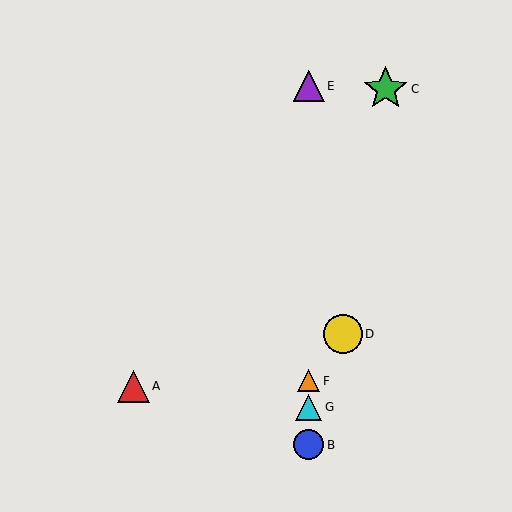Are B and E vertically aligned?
Yes, both are at x≈309.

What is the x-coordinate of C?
Object C is at x≈386.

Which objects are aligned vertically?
Objects B, E, F, G are aligned vertically.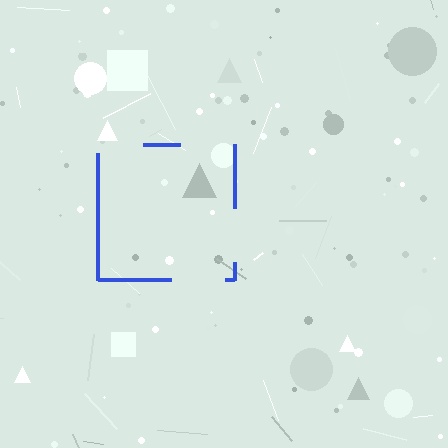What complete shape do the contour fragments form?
The contour fragments form a square.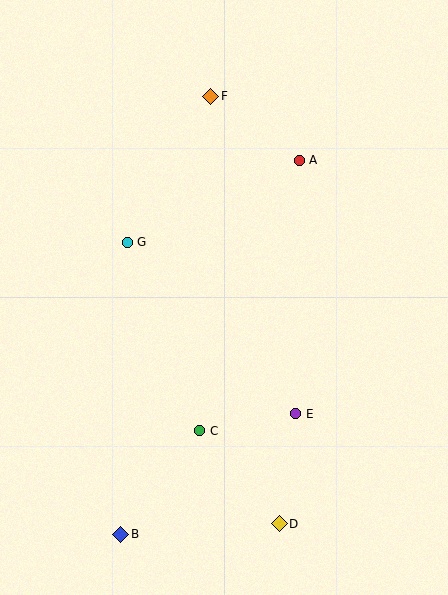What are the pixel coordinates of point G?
Point G is at (127, 242).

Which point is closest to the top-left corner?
Point F is closest to the top-left corner.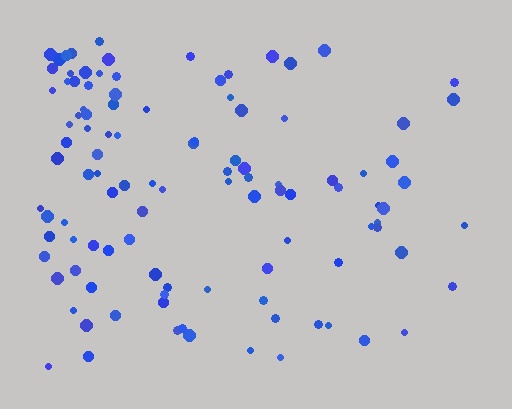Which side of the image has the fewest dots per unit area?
The right.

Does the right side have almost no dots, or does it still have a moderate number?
Still a moderate number, just noticeably fewer than the left.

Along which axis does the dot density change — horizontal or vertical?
Horizontal.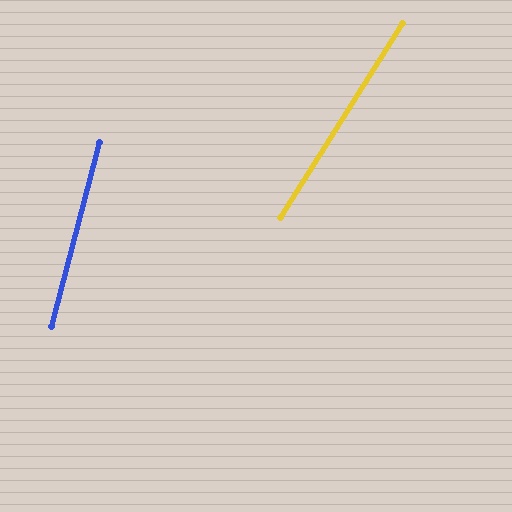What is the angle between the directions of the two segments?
Approximately 18 degrees.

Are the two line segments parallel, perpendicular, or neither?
Neither parallel nor perpendicular — they differ by about 18°.